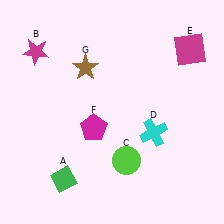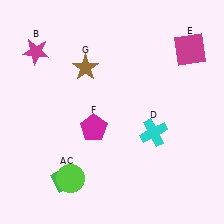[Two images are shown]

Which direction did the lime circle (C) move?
The lime circle (C) moved left.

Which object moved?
The lime circle (C) moved left.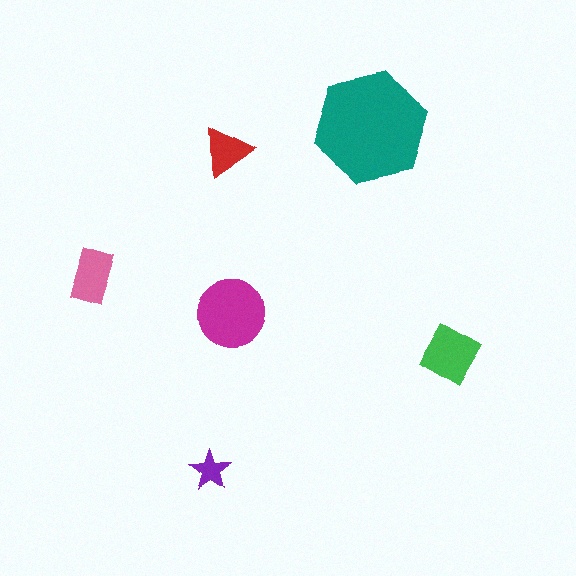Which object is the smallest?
The purple star.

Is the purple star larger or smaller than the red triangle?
Smaller.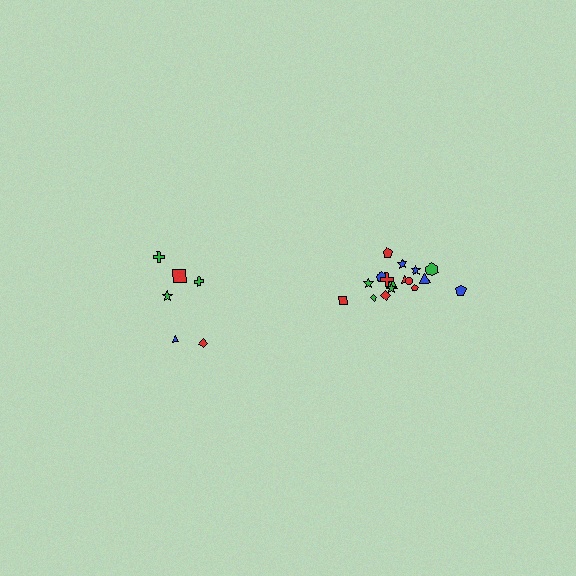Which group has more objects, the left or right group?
The right group.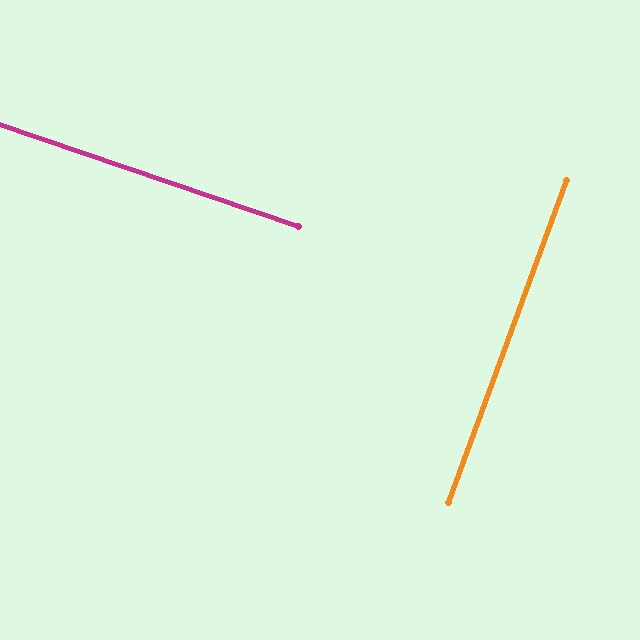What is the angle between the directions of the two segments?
Approximately 89 degrees.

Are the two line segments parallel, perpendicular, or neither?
Perpendicular — they meet at approximately 89°.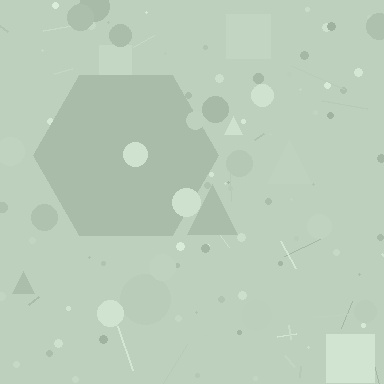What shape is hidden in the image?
A hexagon is hidden in the image.